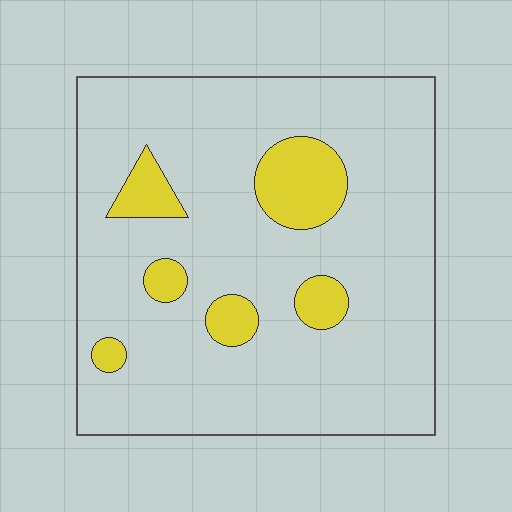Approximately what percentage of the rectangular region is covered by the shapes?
Approximately 15%.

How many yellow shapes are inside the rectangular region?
6.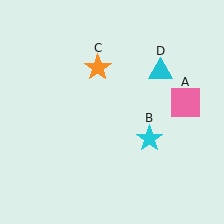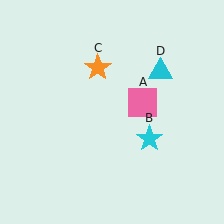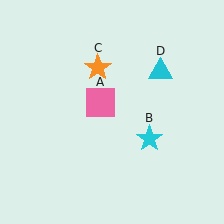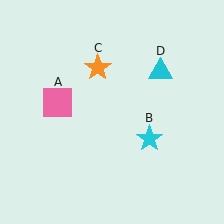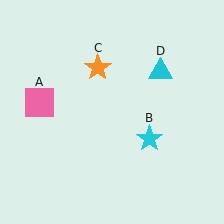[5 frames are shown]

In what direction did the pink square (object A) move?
The pink square (object A) moved left.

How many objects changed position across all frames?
1 object changed position: pink square (object A).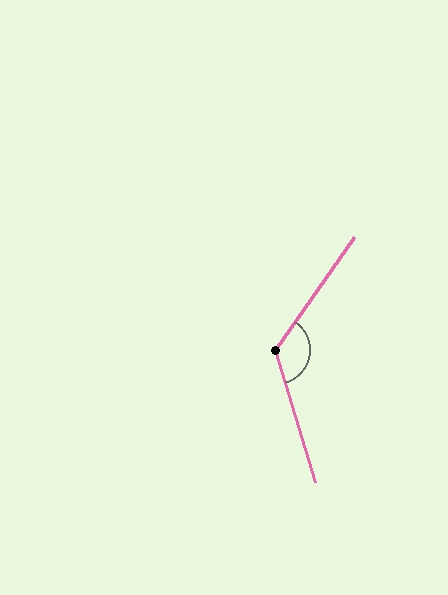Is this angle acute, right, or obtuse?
It is obtuse.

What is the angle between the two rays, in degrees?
Approximately 129 degrees.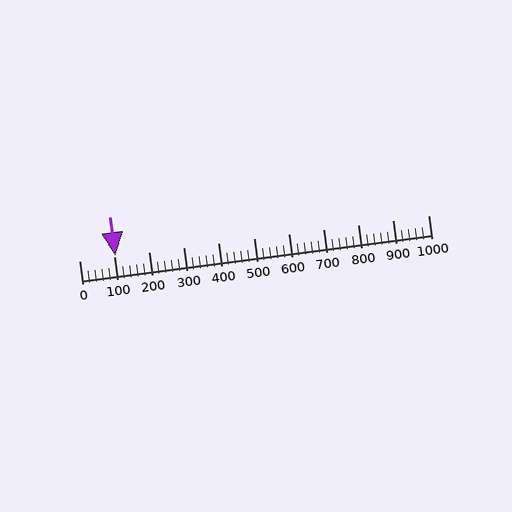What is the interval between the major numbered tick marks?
The major tick marks are spaced 100 units apart.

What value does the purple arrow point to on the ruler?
The purple arrow points to approximately 103.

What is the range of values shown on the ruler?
The ruler shows values from 0 to 1000.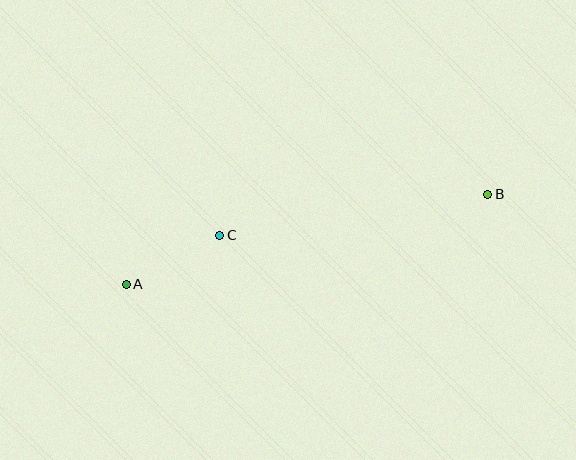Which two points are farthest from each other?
Points A and B are farthest from each other.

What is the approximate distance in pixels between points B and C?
The distance between B and C is approximately 271 pixels.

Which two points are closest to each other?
Points A and C are closest to each other.